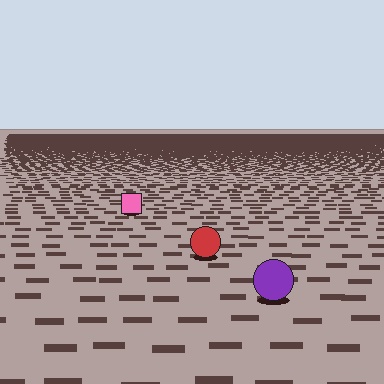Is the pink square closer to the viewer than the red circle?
No. The red circle is closer — you can tell from the texture gradient: the ground texture is coarser near it.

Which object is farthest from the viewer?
The pink square is farthest from the viewer. It appears smaller and the ground texture around it is denser.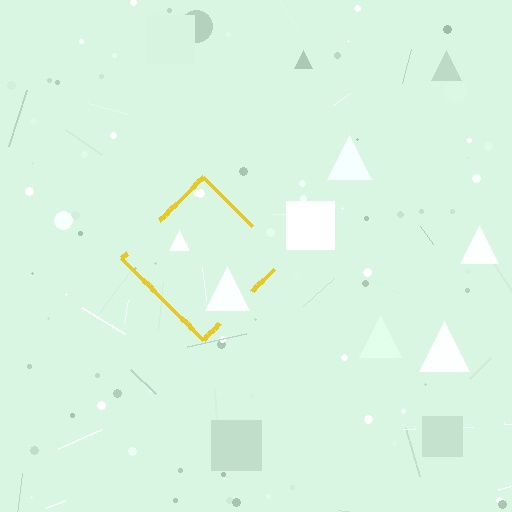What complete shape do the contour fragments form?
The contour fragments form a diamond.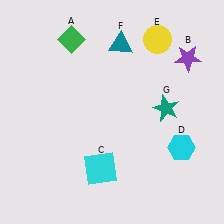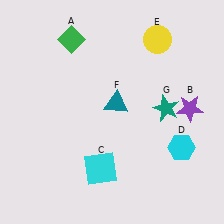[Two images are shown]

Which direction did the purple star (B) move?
The purple star (B) moved down.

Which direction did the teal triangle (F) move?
The teal triangle (F) moved down.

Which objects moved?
The objects that moved are: the purple star (B), the teal triangle (F).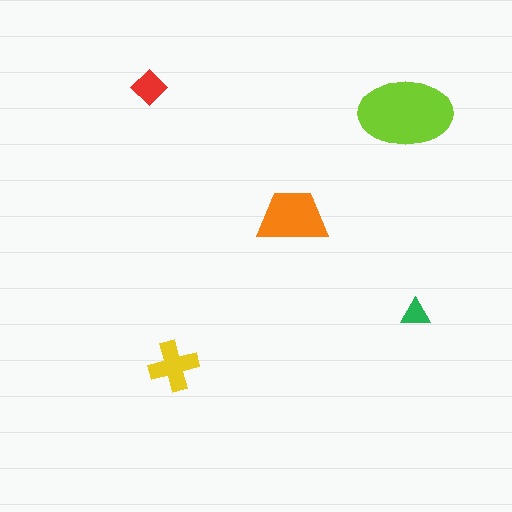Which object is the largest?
The lime ellipse.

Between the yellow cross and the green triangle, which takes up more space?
The yellow cross.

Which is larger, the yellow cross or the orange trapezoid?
The orange trapezoid.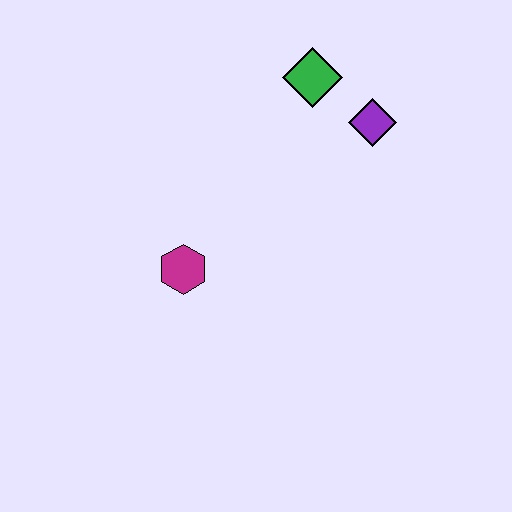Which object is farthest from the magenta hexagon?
The purple diamond is farthest from the magenta hexagon.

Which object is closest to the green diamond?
The purple diamond is closest to the green diamond.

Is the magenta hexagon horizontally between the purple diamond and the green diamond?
No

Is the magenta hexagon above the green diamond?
No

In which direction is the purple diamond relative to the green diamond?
The purple diamond is to the right of the green diamond.